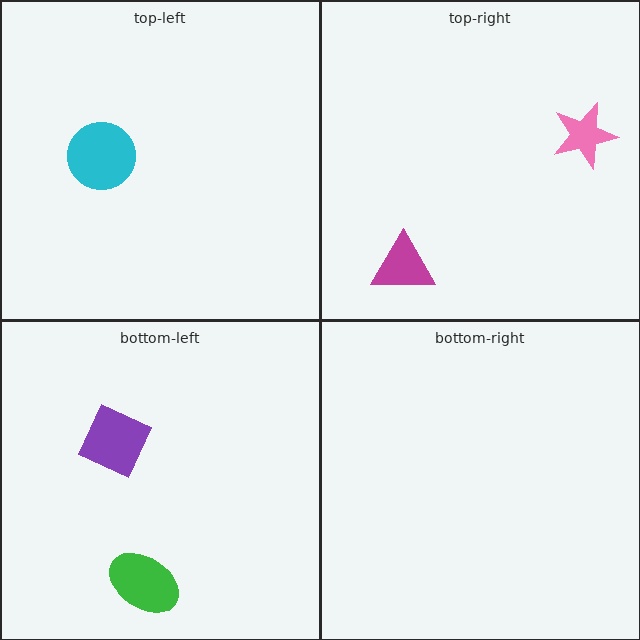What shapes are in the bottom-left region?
The purple diamond, the green ellipse.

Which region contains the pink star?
The top-right region.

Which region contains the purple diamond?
The bottom-left region.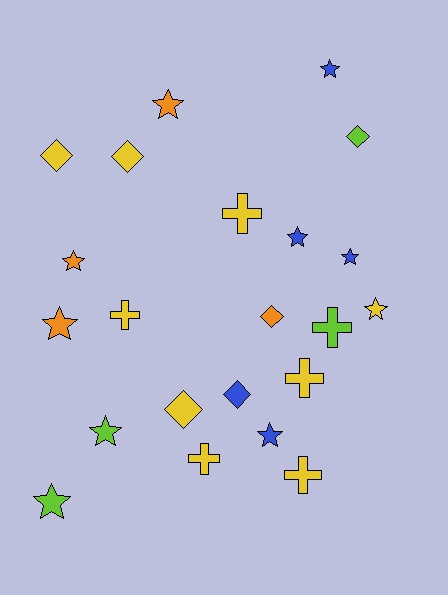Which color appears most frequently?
Yellow, with 9 objects.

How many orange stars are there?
There are 3 orange stars.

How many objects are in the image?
There are 22 objects.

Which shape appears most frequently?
Star, with 10 objects.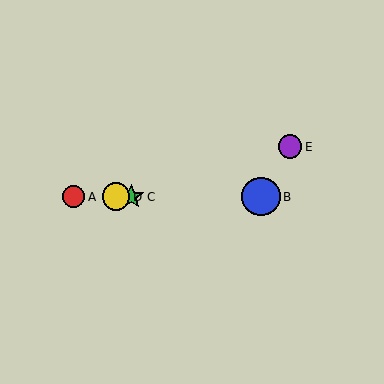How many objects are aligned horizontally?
4 objects (A, B, C, D) are aligned horizontally.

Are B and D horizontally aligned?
Yes, both are at y≈197.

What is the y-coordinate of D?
Object D is at y≈197.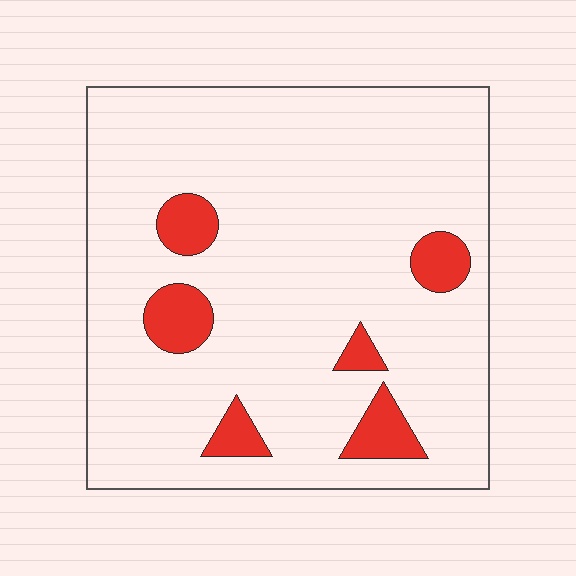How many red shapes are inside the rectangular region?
6.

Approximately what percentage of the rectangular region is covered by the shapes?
Approximately 10%.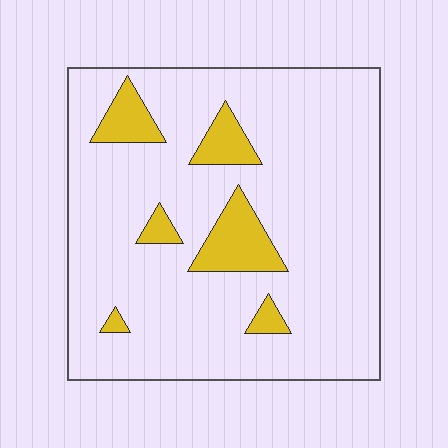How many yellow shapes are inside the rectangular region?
6.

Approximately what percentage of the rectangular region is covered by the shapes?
Approximately 10%.